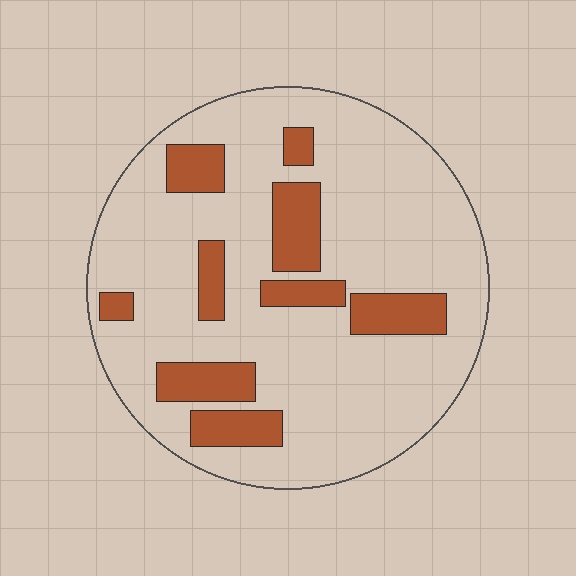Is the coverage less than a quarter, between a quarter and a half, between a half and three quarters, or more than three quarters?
Less than a quarter.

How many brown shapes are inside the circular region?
9.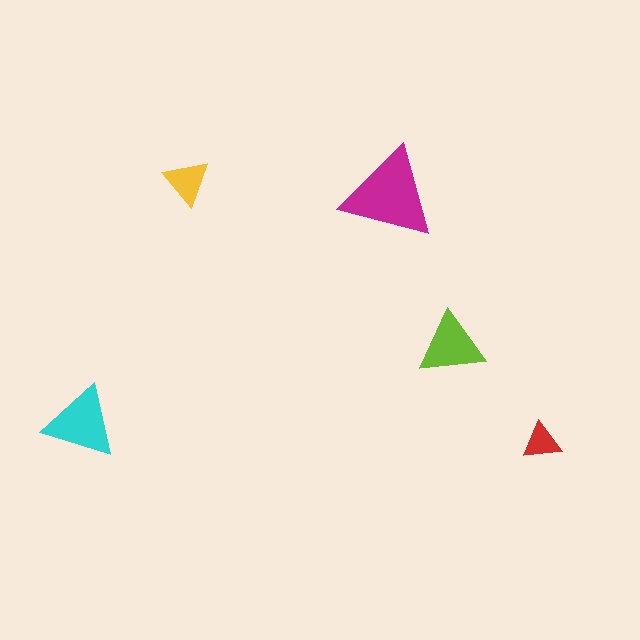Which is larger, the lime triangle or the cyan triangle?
The cyan one.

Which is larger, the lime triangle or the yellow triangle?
The lime one.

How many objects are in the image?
There are 5 objects in the image.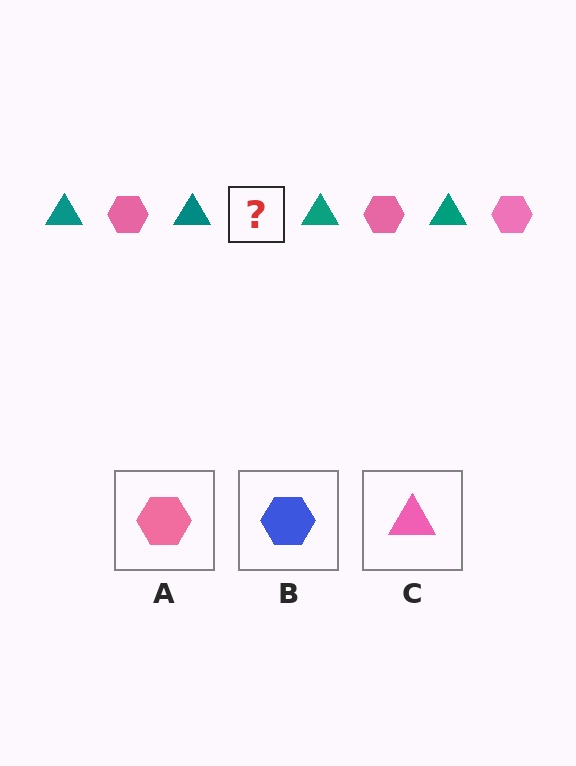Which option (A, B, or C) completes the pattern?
A.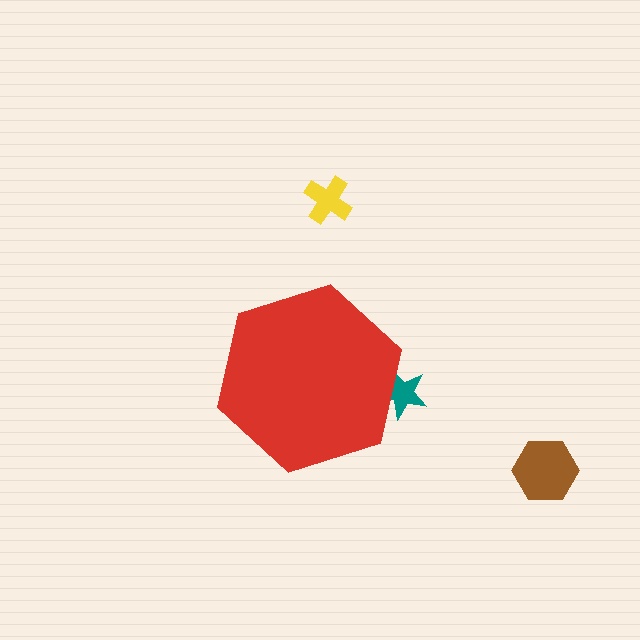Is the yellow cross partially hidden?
No, the yellow cross is fully visible.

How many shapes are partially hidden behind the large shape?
1 shape is partially hidden.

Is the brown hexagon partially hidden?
No, the brown hexagon is fully visible.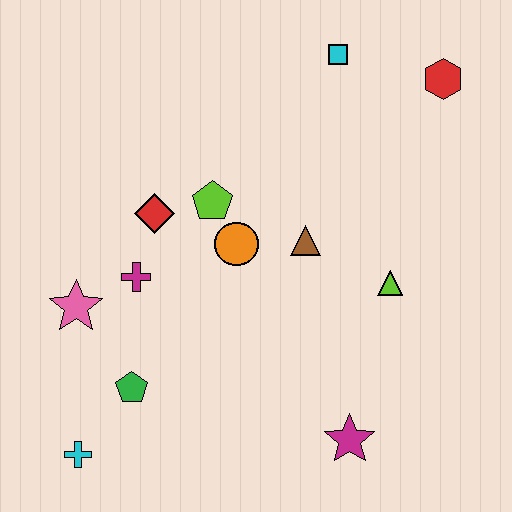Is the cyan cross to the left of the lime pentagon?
Yes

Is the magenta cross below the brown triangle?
Yes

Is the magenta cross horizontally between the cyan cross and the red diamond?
Yes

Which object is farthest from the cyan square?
The cyan cross is farthest from the cyan square.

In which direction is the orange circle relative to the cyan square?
The orange circle is below the cyan square.